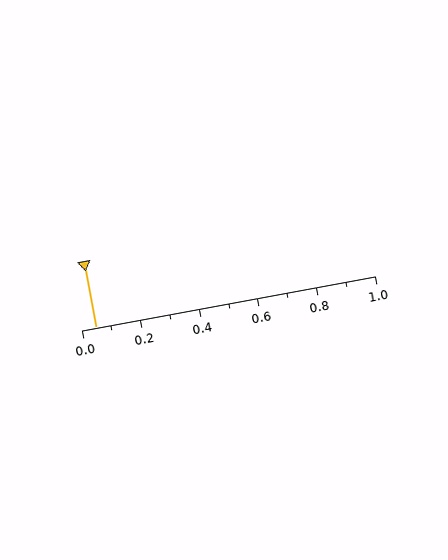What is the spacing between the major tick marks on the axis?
The major ticks are spaced 0.2 apart.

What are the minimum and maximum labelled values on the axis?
The axis runs from 0.0 to 1.0.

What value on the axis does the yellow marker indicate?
The marker indicates approximately 0.05.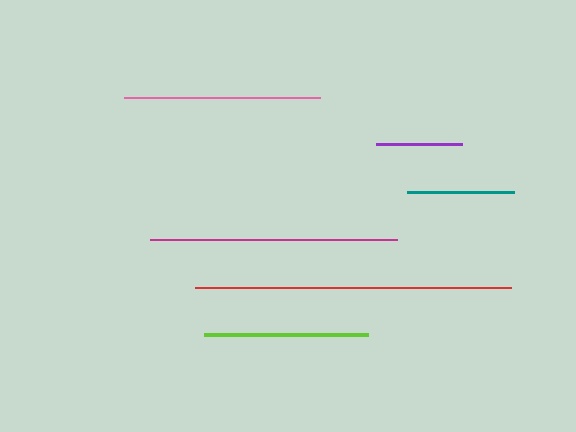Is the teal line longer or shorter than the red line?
The red line is longer than the teal line.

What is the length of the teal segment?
The teal segment is approximately 107 pixels long.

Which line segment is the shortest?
The purple line is the shortest at approximately 86 pixels.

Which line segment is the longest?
The red line is the longest at approximately 316 pixels.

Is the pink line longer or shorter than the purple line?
The pink line is longer than the purple line.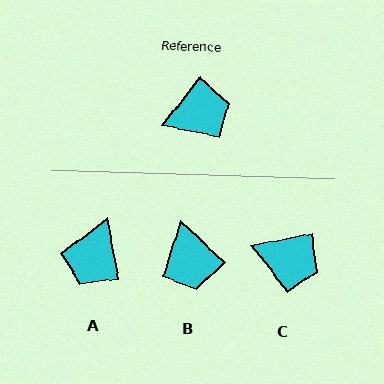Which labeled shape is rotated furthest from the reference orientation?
A, about 131 degrees away.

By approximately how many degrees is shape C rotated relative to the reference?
Approximately 40 degrees clockwise.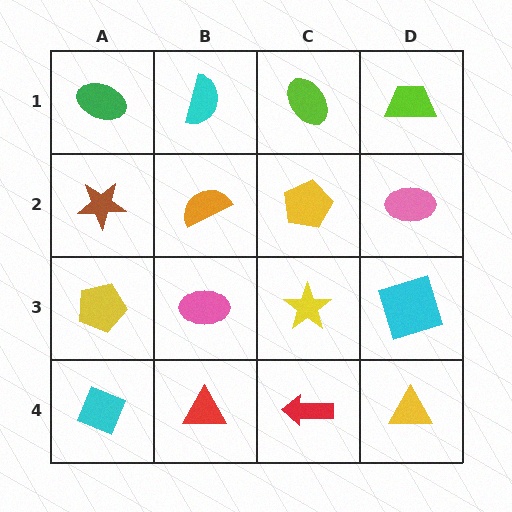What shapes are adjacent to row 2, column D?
A lime trapezoid (row 1, column D), a cyan square (row 3, column D), a yellow pentagon (row 2, column C).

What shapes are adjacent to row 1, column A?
A brown star (row 2, column A), a cyan semicircle (row 1, column B).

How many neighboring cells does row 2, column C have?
4.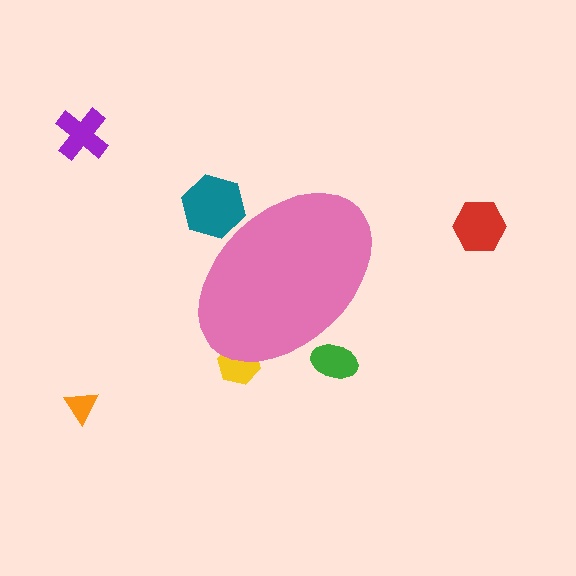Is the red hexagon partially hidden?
No, the red hexagon is fully visible.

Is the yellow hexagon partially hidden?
Yes, the yellow hexagon is partially hidden behind the pink ellipse.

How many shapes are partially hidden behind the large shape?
3 shapes are partially hidden.